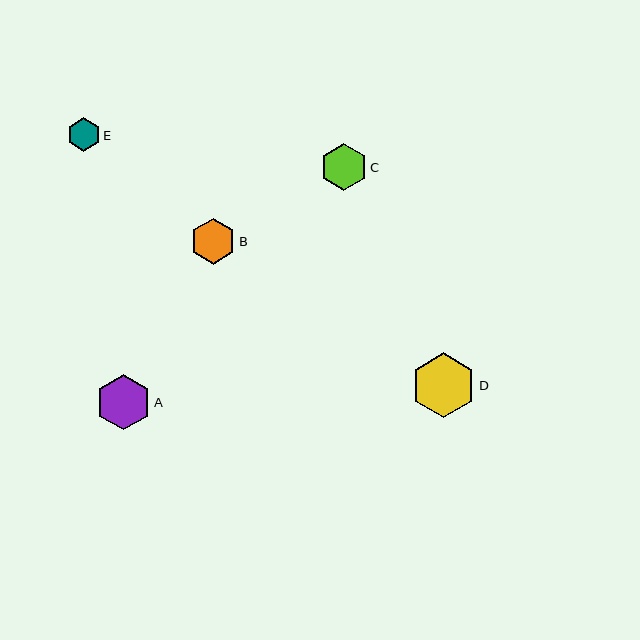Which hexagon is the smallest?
Hexagon E is the smallest with a size of approximately 33 pixels.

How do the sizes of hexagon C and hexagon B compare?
Hexagon C and hexagon B are approximately the same size.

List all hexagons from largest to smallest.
From largest to smallest: D, A, C, B, E.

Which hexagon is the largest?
Hexagon D is the largest with a size of approximately 64 pixels.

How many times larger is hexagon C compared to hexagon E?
Hexagon C is approximately 1.4 times the size of hexagon E.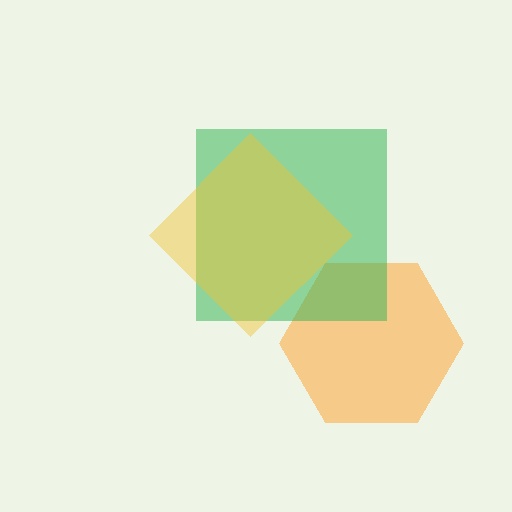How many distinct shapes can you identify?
There are 3 distinct shapes: an orange hexagon, a green square, a yellow diamond.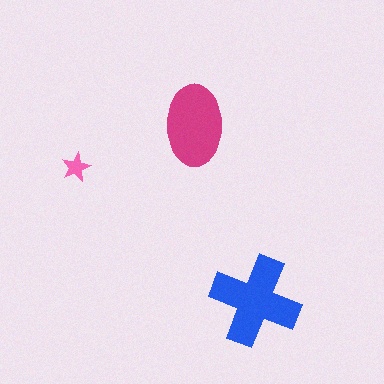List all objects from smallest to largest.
The pink star, the magenta ellipse, the blue cross.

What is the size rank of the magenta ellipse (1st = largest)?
2nd.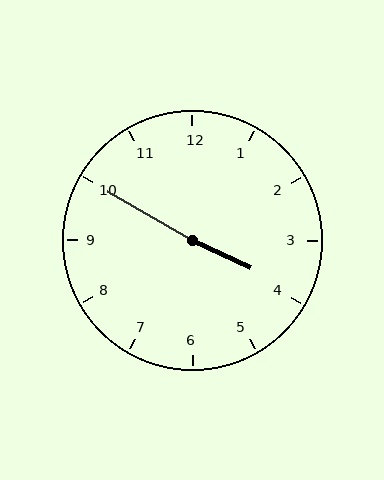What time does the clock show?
3:50.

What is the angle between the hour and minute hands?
Approximately 175 degrees.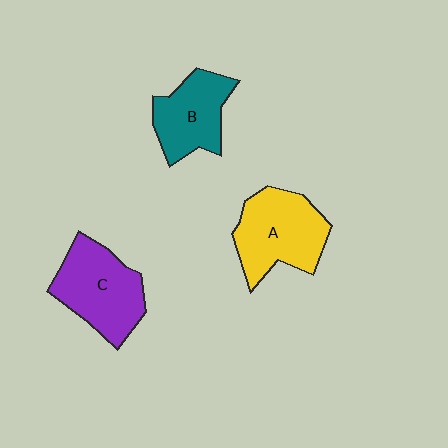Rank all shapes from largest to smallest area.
From largest to smallest: A (yellow), C (purple), B (teal).